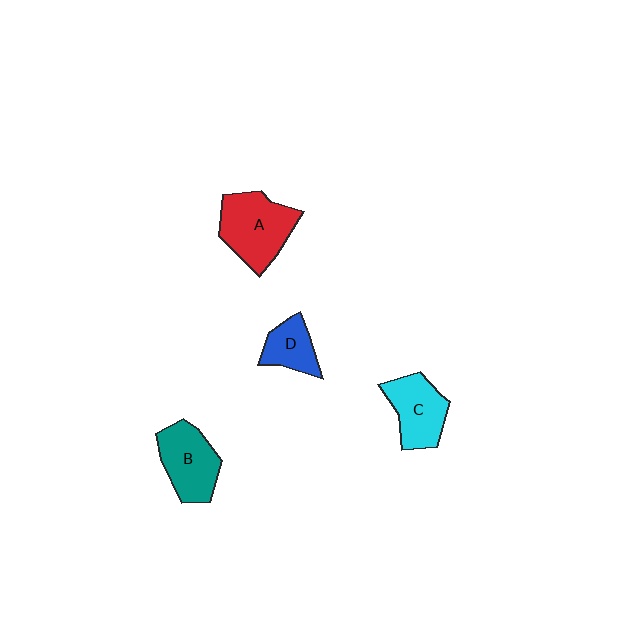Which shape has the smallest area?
Shape D (blue).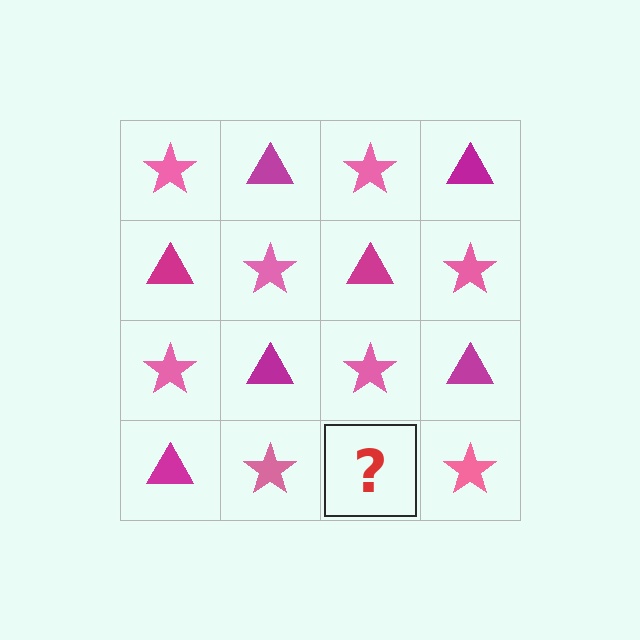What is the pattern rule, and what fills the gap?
The rule is that it alternates pink star and magenta triangle in a checkerboard pattern. The gap should be filled with a magenta triangle.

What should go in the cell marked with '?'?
The missing cell should contain a magenta triangle.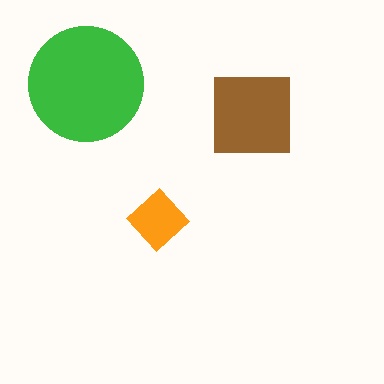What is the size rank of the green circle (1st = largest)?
1st.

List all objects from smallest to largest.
The orange diamond, the brown square, the green circle.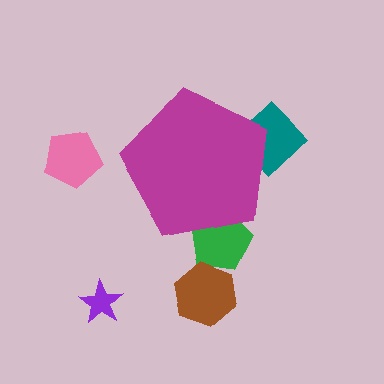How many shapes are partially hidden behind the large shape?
2 shapes are partially hidden.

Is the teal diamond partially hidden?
Yes, the teal diamond is partially hidden behind the magenta pentagon.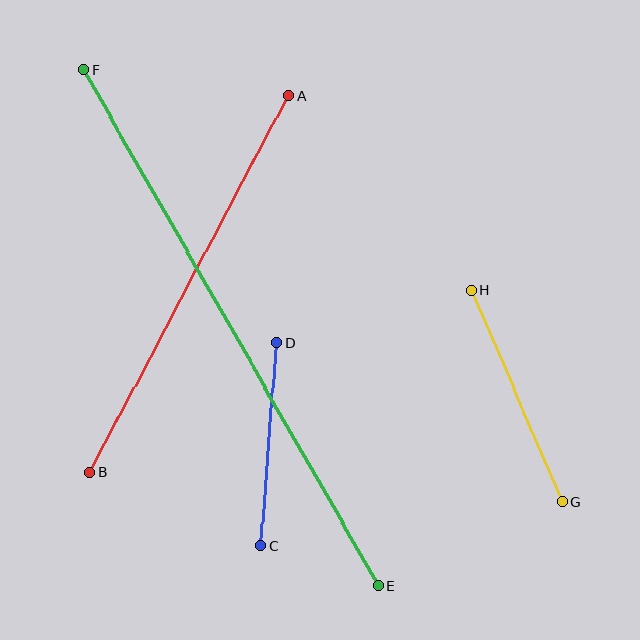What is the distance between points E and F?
The distance is approximately 594 pixels.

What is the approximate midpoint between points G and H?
The midpoint is at approximately (517, 396) pixels.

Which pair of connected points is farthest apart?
Points E and F are farthest apart.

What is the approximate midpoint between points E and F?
The midpoint is at approximately (231, 328) pixels.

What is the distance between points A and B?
The distance is approximately 427 pixels.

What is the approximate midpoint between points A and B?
The midpoint is at approximately (189, 284) pixels.